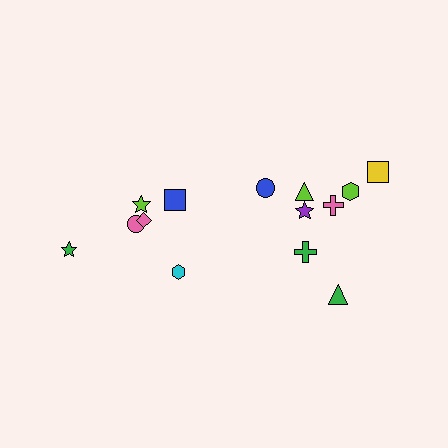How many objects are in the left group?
There are 6 objects.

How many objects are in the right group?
There are 8 objects.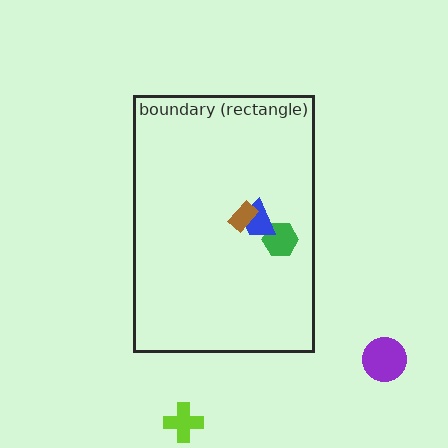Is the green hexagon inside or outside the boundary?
Inside.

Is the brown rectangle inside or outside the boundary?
Inside.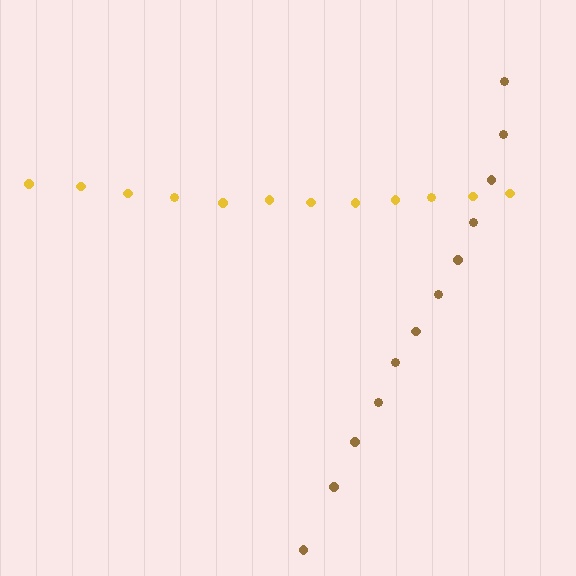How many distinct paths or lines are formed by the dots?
There are 2 distinct paths.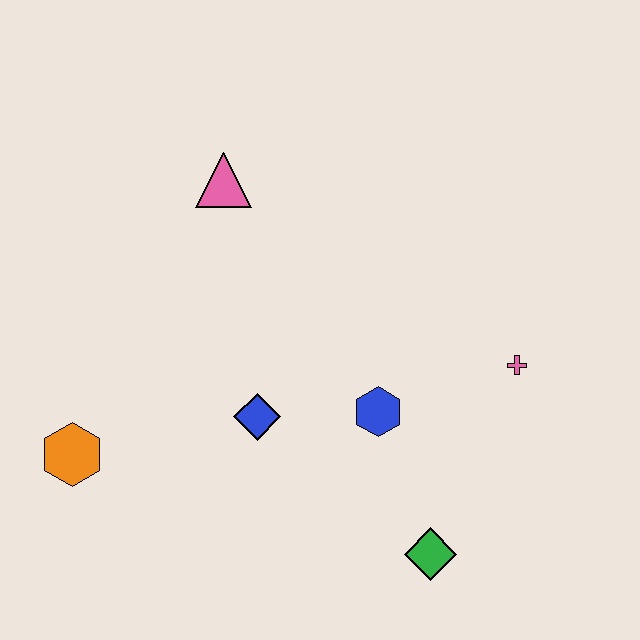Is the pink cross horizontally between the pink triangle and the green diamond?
No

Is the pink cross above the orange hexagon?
Yes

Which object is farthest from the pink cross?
The orange hexagon is farthest from the pink cross.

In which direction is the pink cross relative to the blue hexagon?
The pink cross is to the right of the blue hexagon.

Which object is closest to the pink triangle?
The blue diamond is closest to the pink triangle.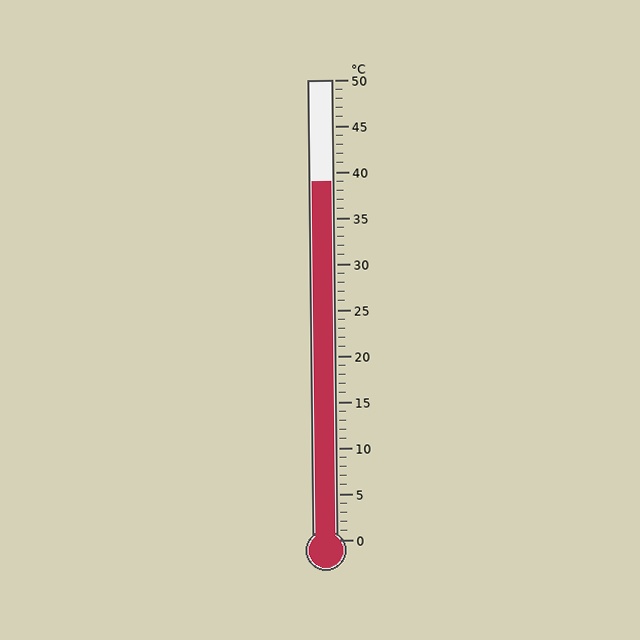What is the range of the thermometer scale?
The thermometer scale ranges from 0°C to 50°C.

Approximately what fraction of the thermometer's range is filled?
The thermometer is filled to approximately 80% of its range.